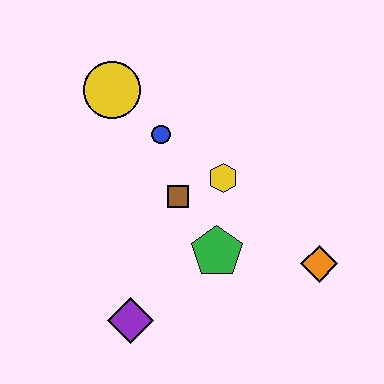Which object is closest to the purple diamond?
The green pentagon is closest to the purple diamond.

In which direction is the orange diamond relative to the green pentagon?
The orange diamond is to the right of the green pentagon.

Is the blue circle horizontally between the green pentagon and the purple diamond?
Yes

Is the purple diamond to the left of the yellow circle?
No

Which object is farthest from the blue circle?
The orange diamond is farthest from the blue circle.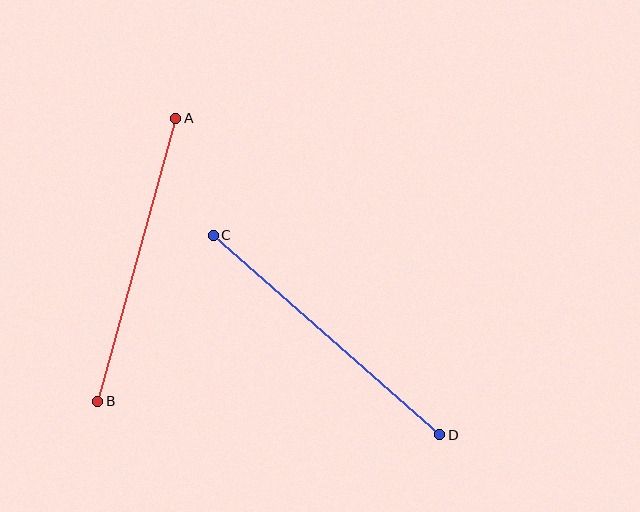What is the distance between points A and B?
The distance is approximately 293 pixels.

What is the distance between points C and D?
The distance is approximately 302 pixels.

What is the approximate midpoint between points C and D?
The midpoint is at approximately (327, 335) pixels.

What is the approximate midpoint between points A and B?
The midpoint is at approximately (137, 260) pixels.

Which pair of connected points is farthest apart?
Points C and D are farthest apart.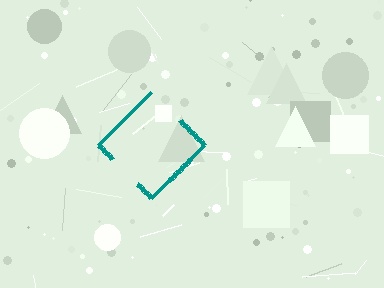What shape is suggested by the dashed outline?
The dashed outline suggests a diamond.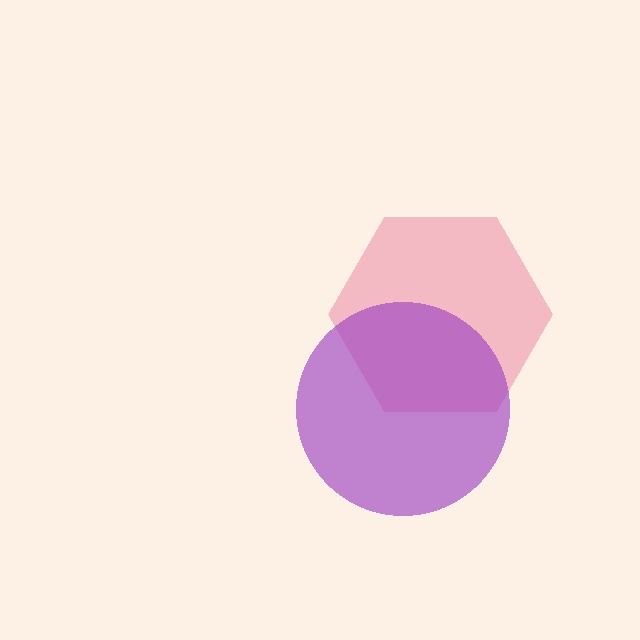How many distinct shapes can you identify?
There are 2 distinct shapes: a pink hexagon, a purple circle.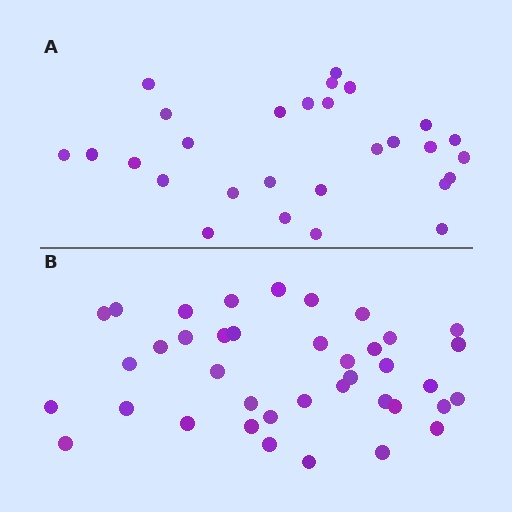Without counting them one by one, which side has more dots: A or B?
Region B (the bottom region) has more dots.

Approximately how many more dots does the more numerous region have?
Region B has roughly 12 or so more dots than region A.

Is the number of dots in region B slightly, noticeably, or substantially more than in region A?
Region B has noticeably more, but not dramatically so. The ratio is roughly 1.4 to 1.